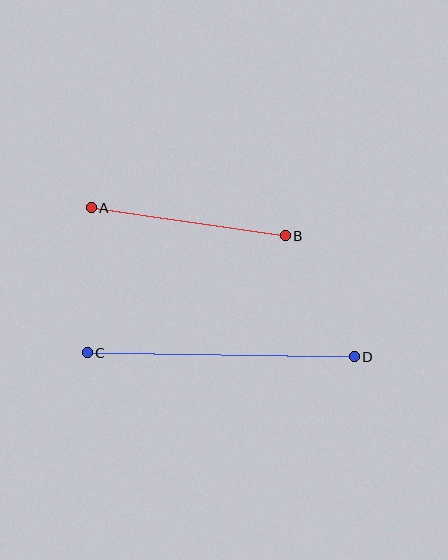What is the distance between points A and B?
The distance is approximately 196 pixels.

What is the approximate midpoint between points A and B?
The midpoint is at approximately (188, 222) pixels.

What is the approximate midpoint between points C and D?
The midpoint is at approximately (221, 355) pixels.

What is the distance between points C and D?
The distance is approximately 267 pixels.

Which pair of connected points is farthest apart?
Points C and D are farthest apart.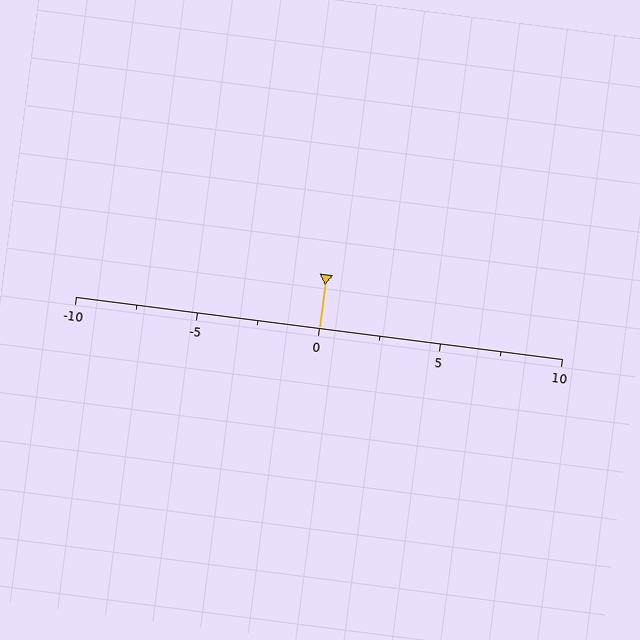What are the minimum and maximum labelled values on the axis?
The axis runs from -10 to 10.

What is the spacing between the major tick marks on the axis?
The major ticks are spaced 5 apart.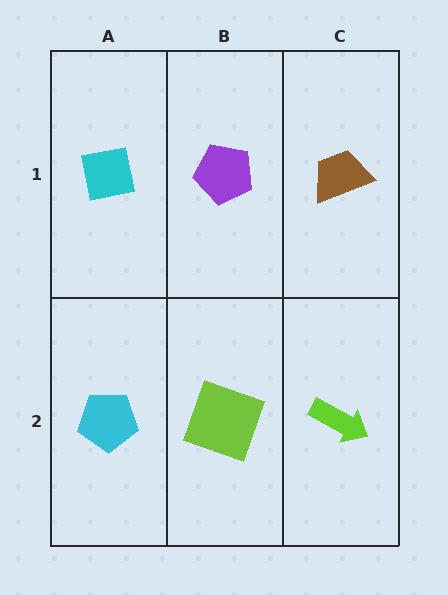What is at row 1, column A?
A cyan square.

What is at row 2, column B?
A lime square.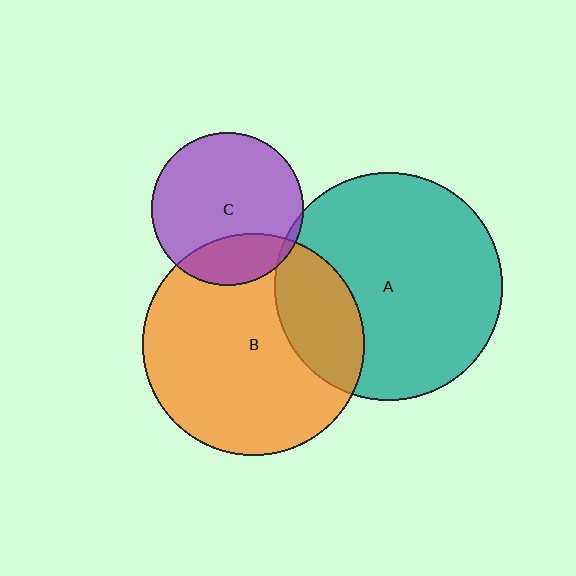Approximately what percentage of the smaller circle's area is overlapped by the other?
Approximately 25%.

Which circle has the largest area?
Circle A (teal).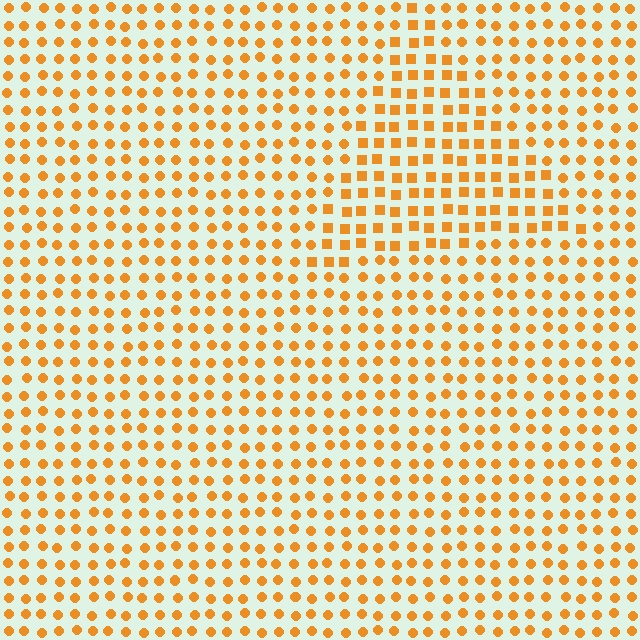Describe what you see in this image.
The image is filled with small orange elements arranged in a uniform grid. A triangle-shaped region contains squares, while the surrounding area contains circles. The boundary is defined purely by the change in element shape.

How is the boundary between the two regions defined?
The boundary is defined by a change in element shape: squares inside vs. circles outside. All elements share the same color and spacing.